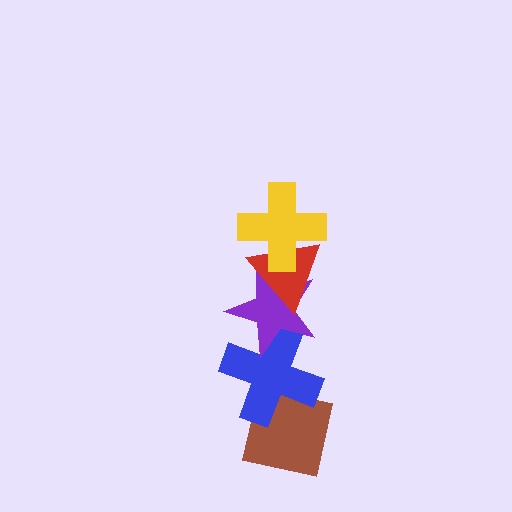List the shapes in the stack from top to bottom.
From top to bottom: the yellow cross, the red triangle, the purple star, the blue cross, the brown square.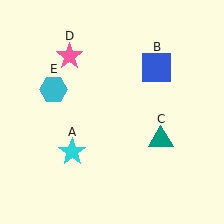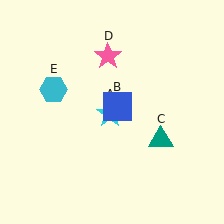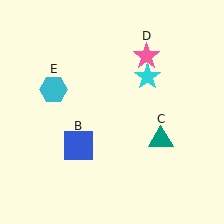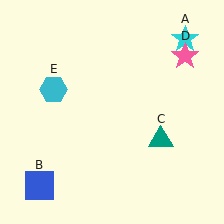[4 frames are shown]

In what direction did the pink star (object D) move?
The pink star (object D) moved right.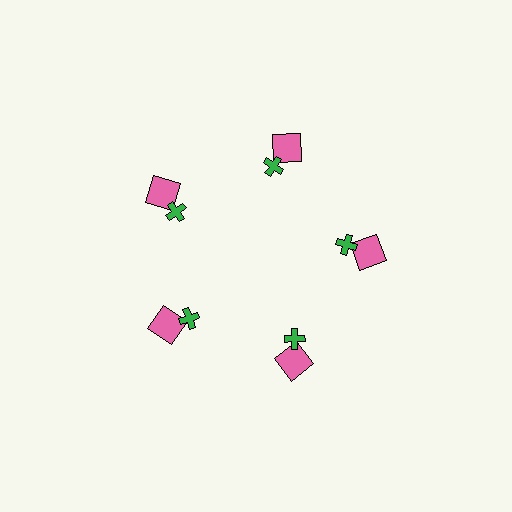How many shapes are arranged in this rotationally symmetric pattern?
There are 10 shapes, arranged in 5 groups of 2.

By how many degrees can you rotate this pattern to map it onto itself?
The pattern maps onto itself every 72 degrees of rotation.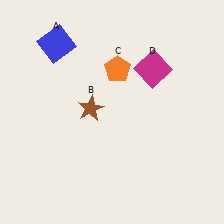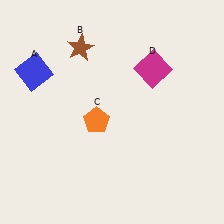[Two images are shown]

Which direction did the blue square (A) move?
The blue square (A) moved down.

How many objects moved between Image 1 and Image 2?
3 objects moved between the two images.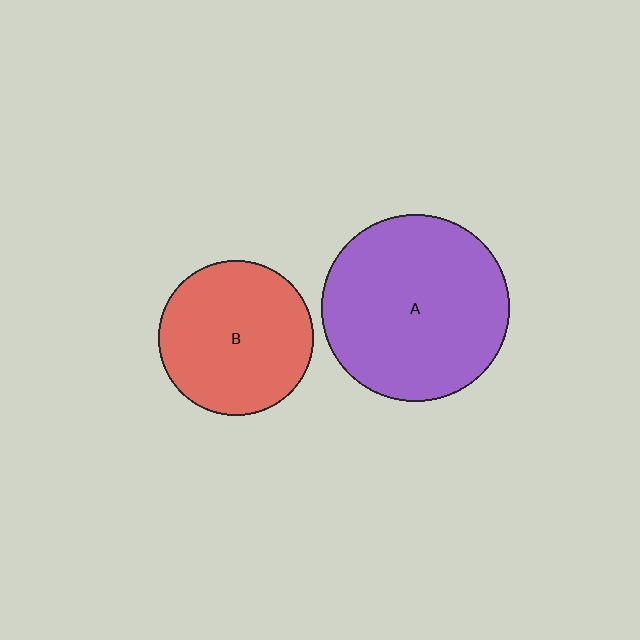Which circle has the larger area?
Circle A (purple).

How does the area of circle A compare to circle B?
Approximately 1.5 times.